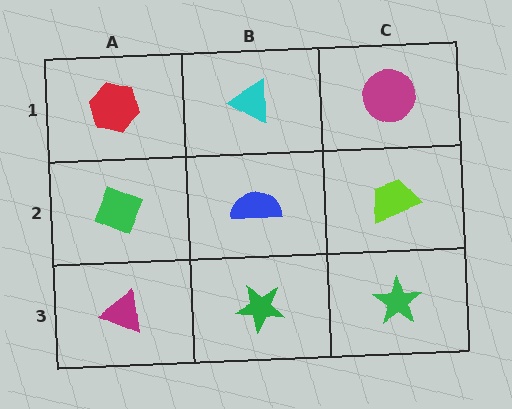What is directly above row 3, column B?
A blue semicircle.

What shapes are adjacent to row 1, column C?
A lime trapezoid (row 2, column C), a cyan triangle (row 1, column B).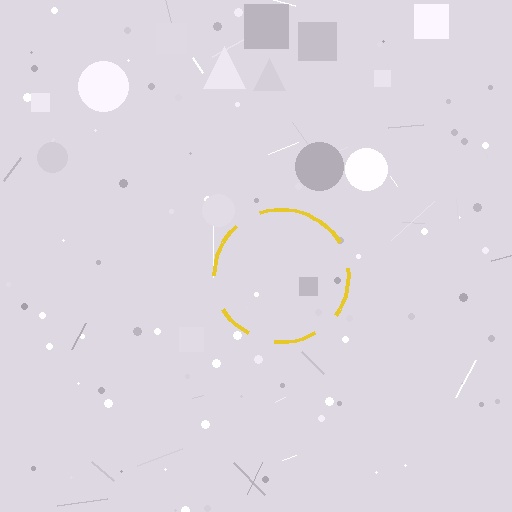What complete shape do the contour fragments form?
The contour fragments form a circle.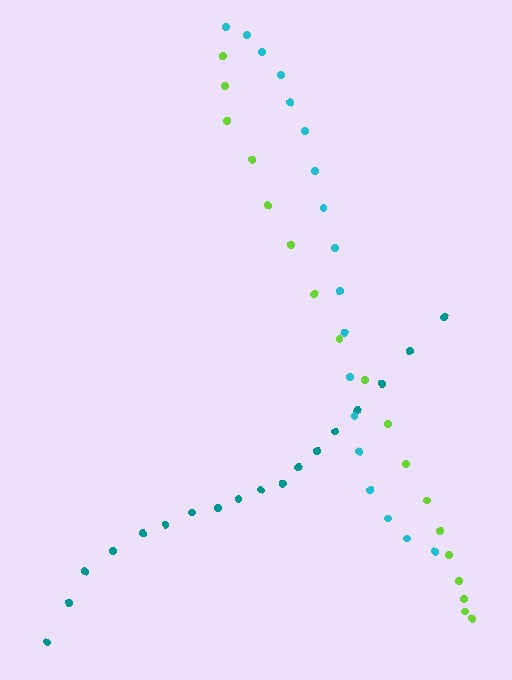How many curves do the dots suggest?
There are 3 distinct paths.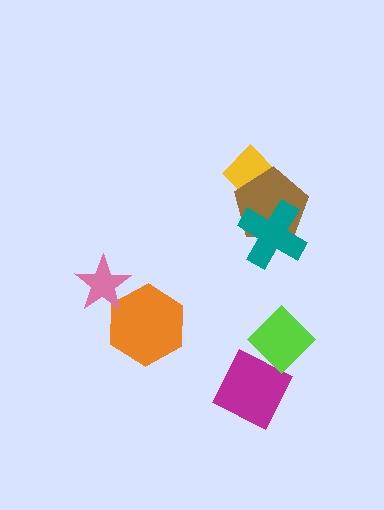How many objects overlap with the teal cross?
1 object overlaps with the teal cross.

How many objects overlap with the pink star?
1 object overlaps with the pink star.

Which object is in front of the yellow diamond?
The brown pentagon is in front of the yellow diamond.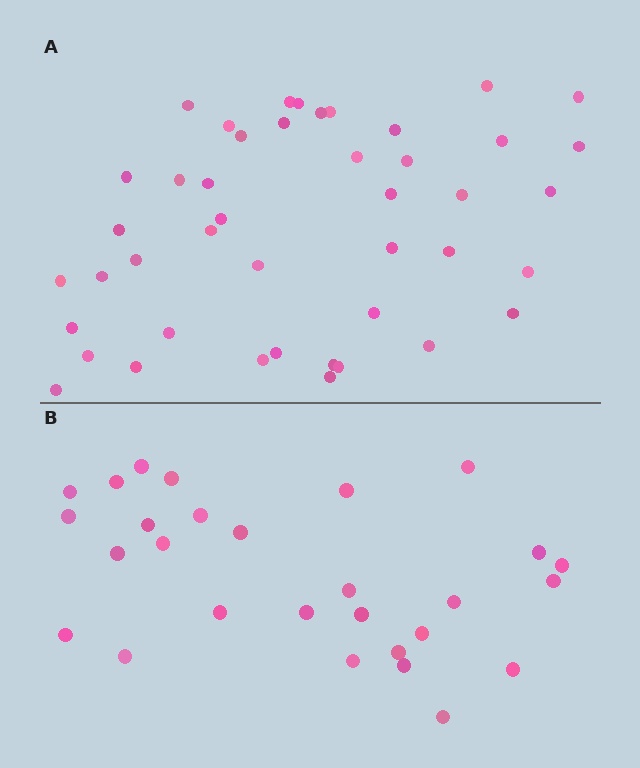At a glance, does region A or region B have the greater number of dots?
Region A (the top region) has more dots.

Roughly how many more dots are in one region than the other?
Region A has approximately 15 more dots than region B.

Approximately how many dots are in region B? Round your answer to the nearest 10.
About 30 dots. (The exact count is 28, which rounds to 30.)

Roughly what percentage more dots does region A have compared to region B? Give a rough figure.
About 55% more.